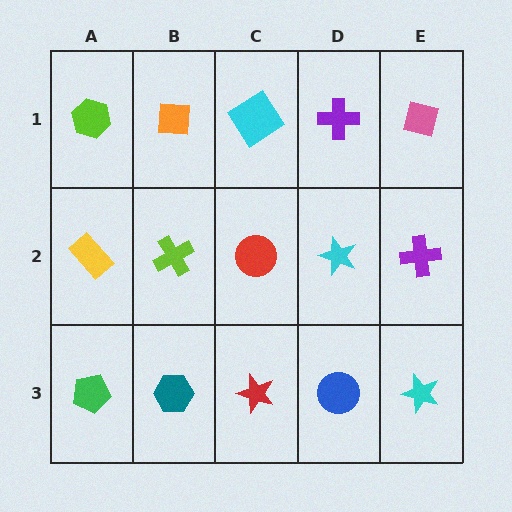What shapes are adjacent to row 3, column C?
A red circle (row 2, column C), a teal hexagon (row 3, column B), a blue circle (row 3, column D).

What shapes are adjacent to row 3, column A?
A yellow rectangle (row 2, column A), a teal hexagon (row 3, column B).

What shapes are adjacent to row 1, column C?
A red circle (row 2, column C), an orange square (row 1, column B), a purple cross (row 1, column D).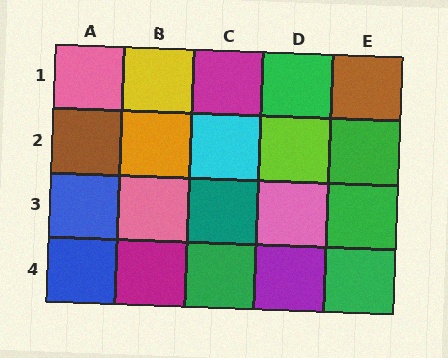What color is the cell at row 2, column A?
Brown.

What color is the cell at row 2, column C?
Cyan.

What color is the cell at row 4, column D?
Purple.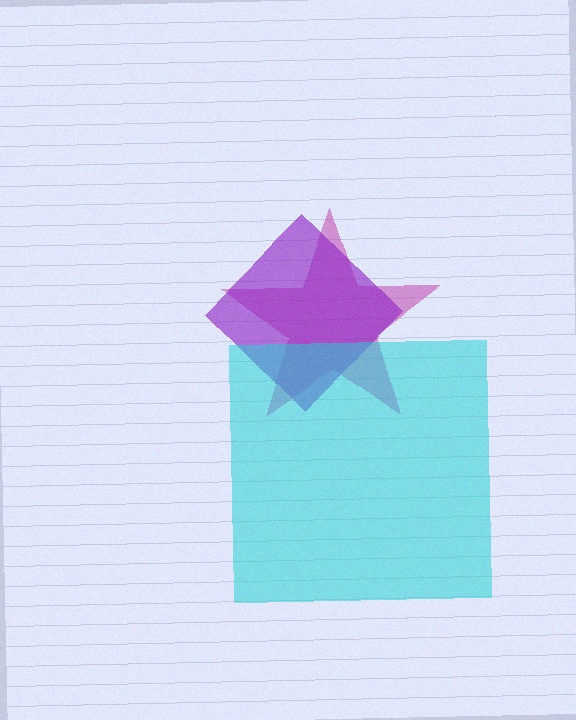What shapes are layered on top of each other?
The layered shapes are: a magenta star, a purple diamond, a cyan square.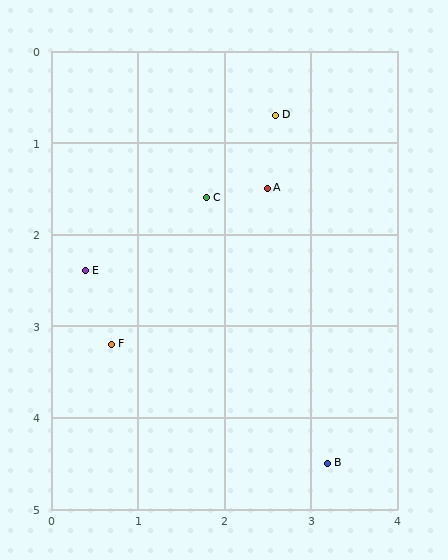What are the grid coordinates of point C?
Point C is at approximately (1.8, 1.6).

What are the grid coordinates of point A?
Point A is at approximately (2.5, 1.5).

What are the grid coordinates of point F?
Point F is at approximately (0.7, 3.2).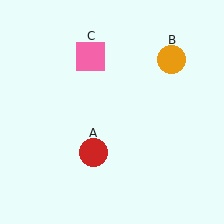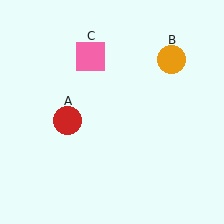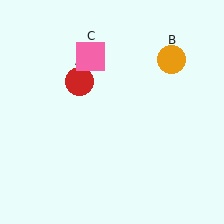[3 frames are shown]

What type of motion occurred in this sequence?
The red circle (object A) rotated clockwise around the center of the scene.